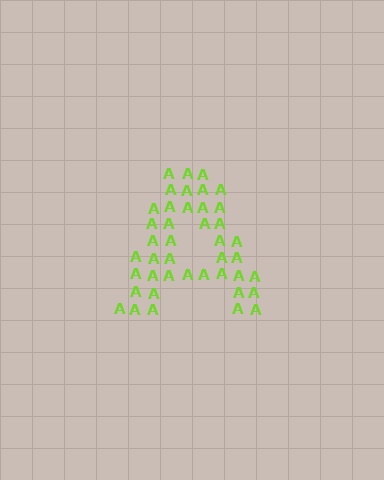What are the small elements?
The small elements are letter A's.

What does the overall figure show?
The overall figure shows the letter A.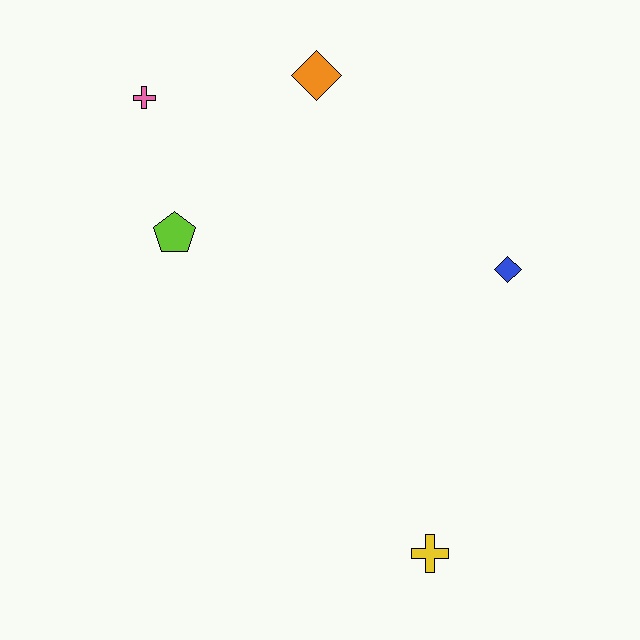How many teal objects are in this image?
There are no teal objects.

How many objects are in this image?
There are 5 objects.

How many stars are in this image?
There are no stars.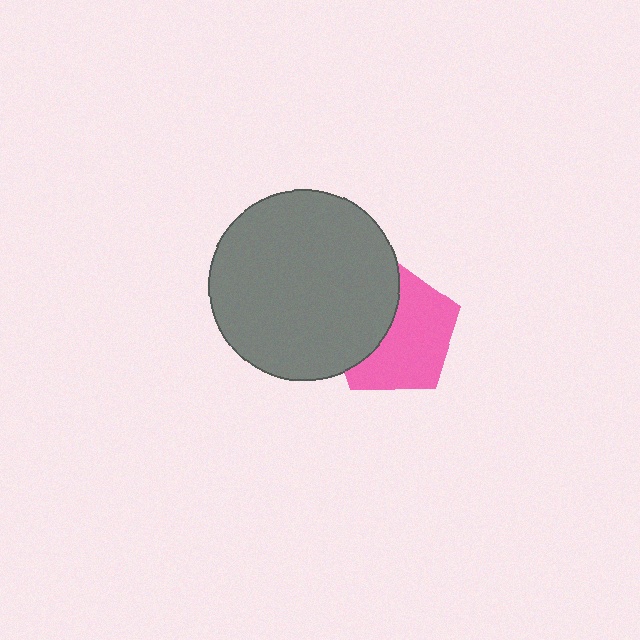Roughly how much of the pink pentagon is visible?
About half of it is visible (roughly 60%).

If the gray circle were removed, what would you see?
You would see the complete pink pentagon.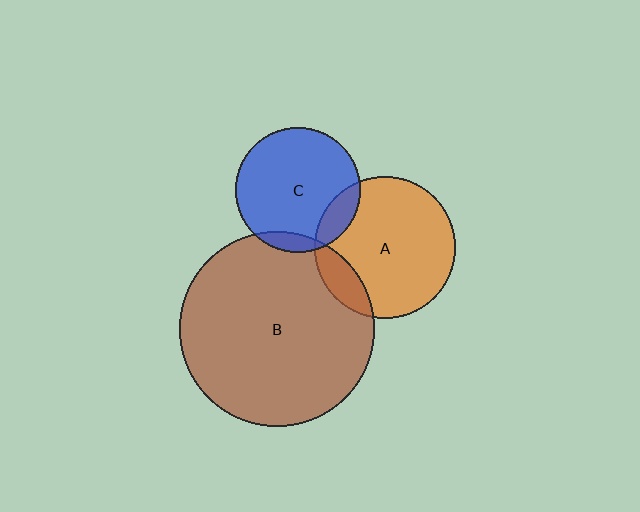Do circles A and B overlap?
Yes.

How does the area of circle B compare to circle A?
Approximately 1.9 times.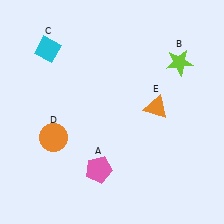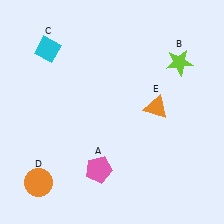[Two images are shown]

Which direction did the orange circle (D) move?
The orange circle (D) moved down.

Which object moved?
The orange circle (D) moved down.